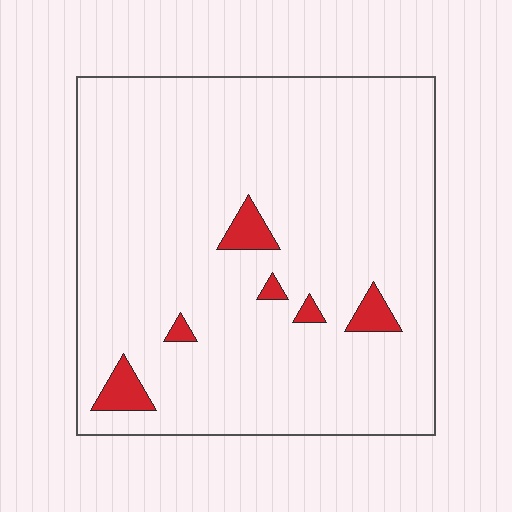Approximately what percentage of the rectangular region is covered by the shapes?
Approximately 5%.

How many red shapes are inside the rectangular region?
6.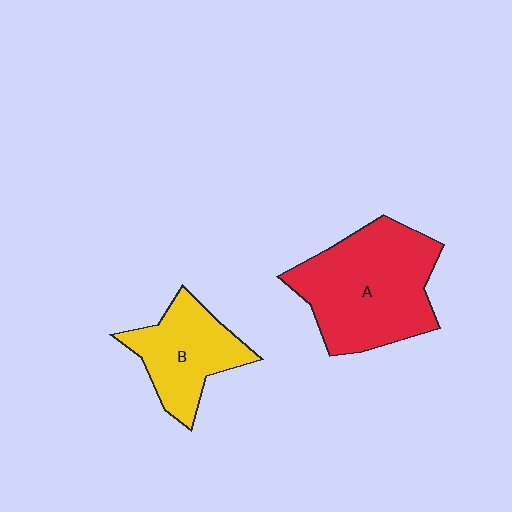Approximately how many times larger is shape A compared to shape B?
Approximately 1.7 times.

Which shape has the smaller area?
Shape B (yellow).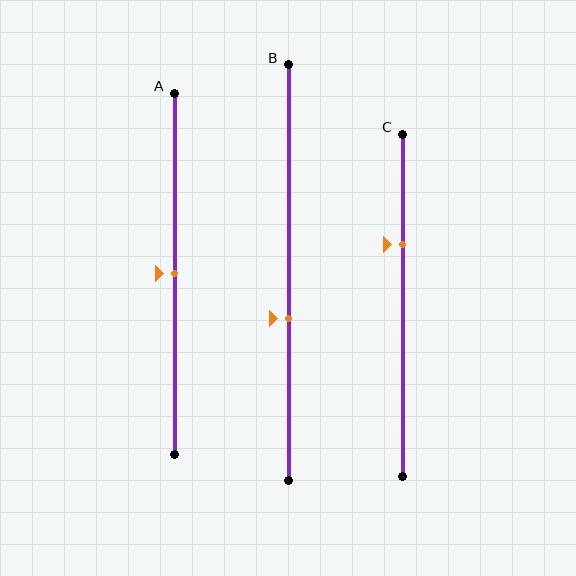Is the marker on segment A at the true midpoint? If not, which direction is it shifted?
Yes, the marker on segment A is at the true midpoint.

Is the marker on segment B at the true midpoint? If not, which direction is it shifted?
No, the marker on segment B is shifted downward by about 11% of the segment length.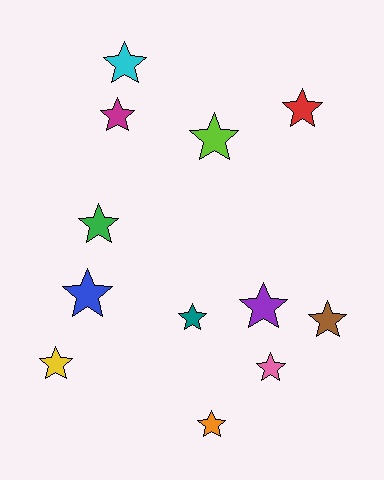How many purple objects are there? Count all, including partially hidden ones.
There is 1 purple object.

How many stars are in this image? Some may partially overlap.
There are 12 stars.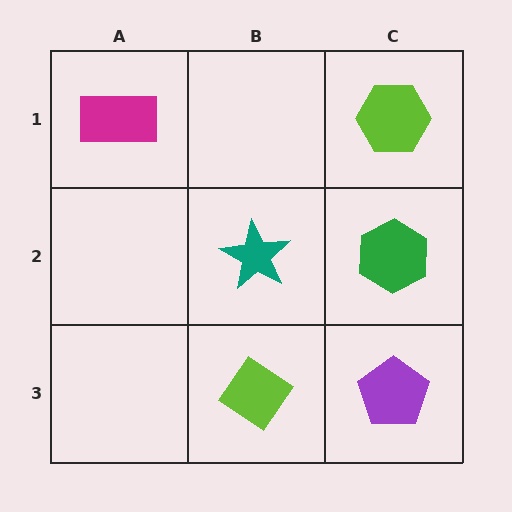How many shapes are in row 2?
2 shapes.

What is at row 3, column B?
A lime diamond.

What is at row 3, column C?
A purple pentagon.